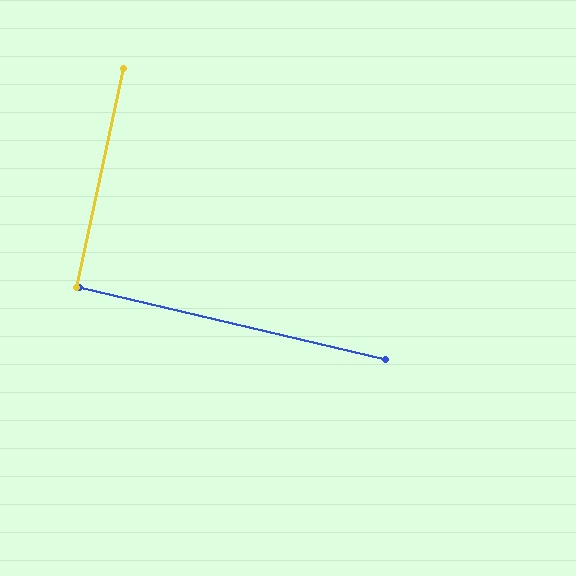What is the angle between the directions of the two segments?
Approximately 89 degrees.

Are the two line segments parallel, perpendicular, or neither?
Perpendicular — they meet at approximately 89°.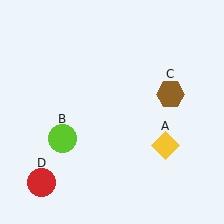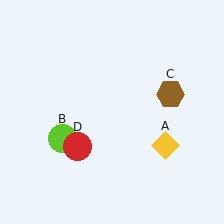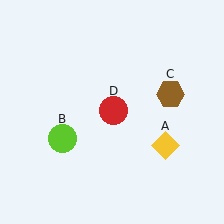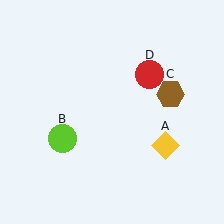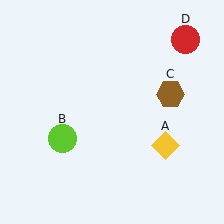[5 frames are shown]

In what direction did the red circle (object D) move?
The red circle (object D) moved up and to the right.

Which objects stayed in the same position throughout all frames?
Yellow diamond (object A) and lime circle (object B) and brown hexagon (object C) remained stationary.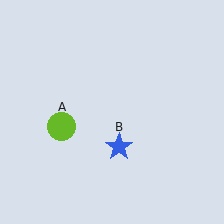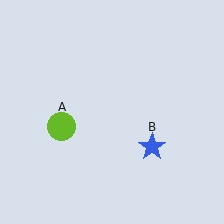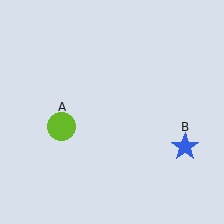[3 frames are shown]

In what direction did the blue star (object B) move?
The blue star (object B) moved right.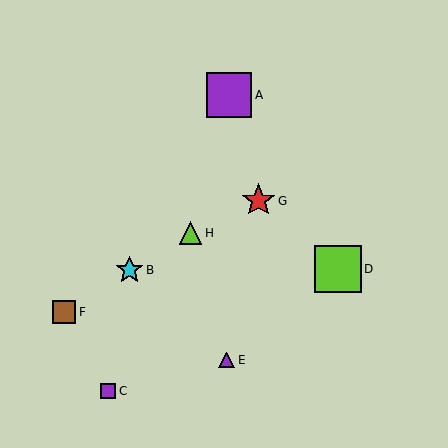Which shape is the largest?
The lime square (labeled D) is the largest.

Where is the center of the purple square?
The center of the purple square is at (229, 95).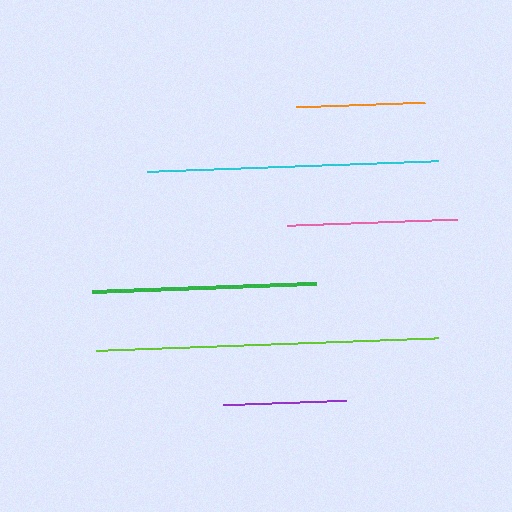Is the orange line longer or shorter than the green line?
The green line is longer than the orange line.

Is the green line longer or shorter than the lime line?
The lime line is longer than the green line.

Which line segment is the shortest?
The purple line is the shortest at approximately 123 pixels.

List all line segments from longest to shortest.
From longest to shortest: lime, cyan, green, pink, orange, purple.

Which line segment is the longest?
The lime line is the longest at approximately 342 pixels.